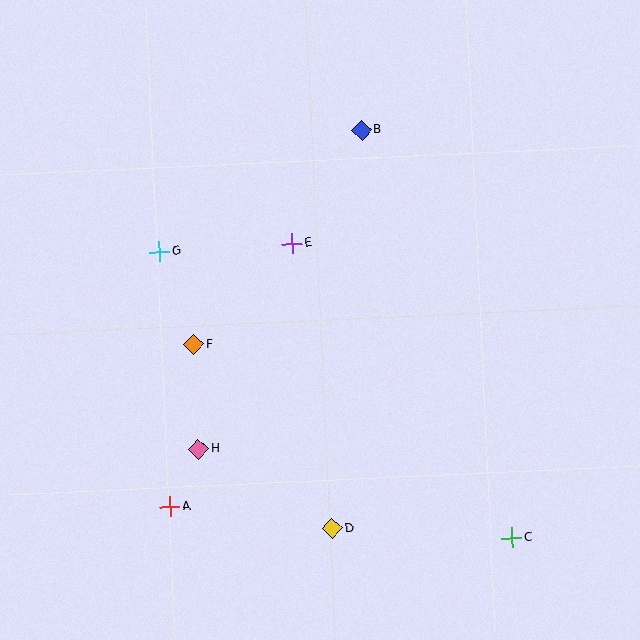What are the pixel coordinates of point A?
Point A is at (170, 507).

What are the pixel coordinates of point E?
Point E is at (292, 243).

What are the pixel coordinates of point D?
Point D is at (332, 529).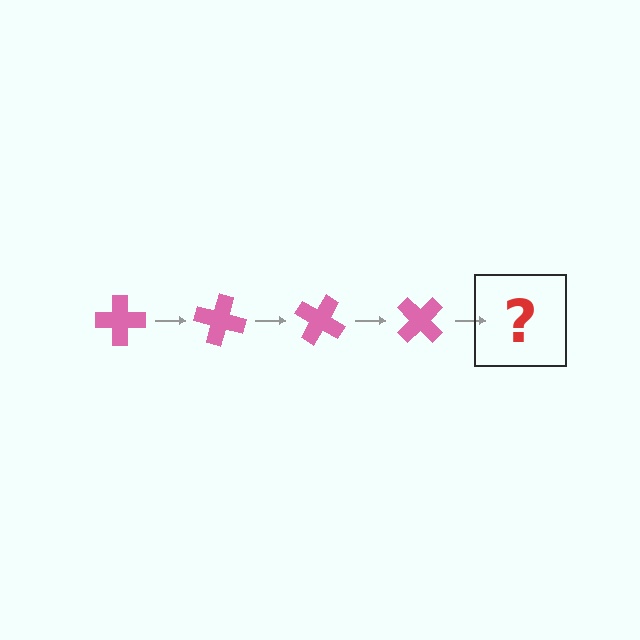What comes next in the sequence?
The next element should be a pink cross rotated 60 degrees.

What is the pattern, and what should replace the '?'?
The pattern is that the cross rotates 15 degrees each step. The '?' should be a pink cross rotated 60 degrees.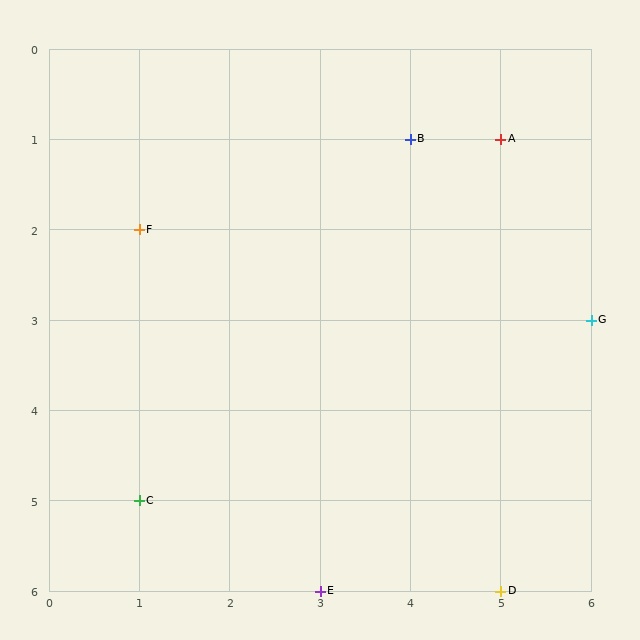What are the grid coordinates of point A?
Point A is at grid coordinates (5, 1).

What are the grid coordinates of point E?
Point E is at grid coordinates (3, 6).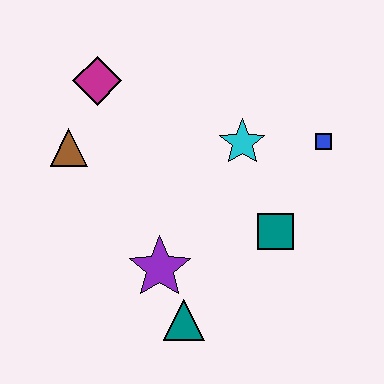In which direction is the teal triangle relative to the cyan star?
The teal triangle is below the cyan star.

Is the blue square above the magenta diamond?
No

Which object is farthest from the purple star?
The blue square is farthest from the purple star.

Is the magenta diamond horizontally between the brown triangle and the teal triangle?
Yes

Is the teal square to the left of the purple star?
No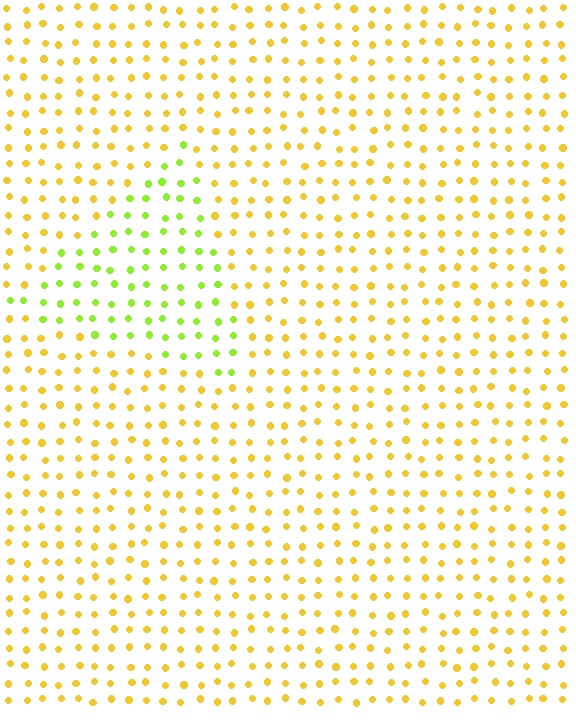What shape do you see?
I see a triangle.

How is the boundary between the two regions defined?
The boundary is defined purely by a slight shift in hue (about 43 degrees). Spacing, size, and orientation are identical on both sides.